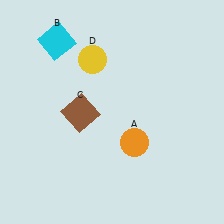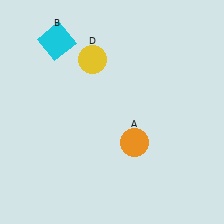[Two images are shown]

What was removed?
The brown square (C) was removed in Image 2.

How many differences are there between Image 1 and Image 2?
There is 1 difference between the two images.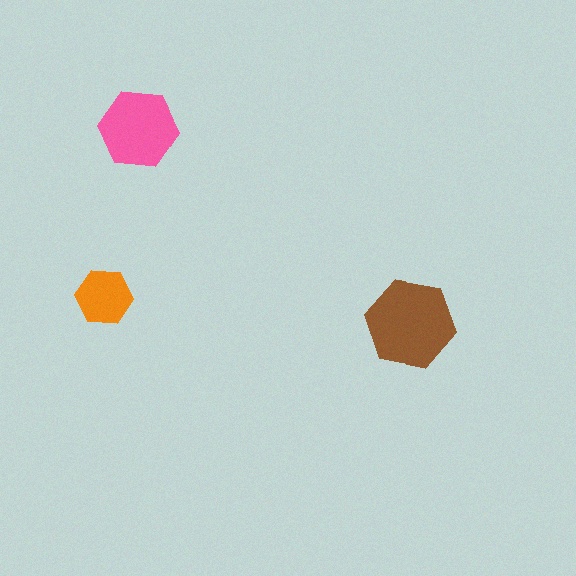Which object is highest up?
The pink hexagon is topmost.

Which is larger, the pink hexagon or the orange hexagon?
The pink one.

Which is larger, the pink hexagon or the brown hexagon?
The brown one.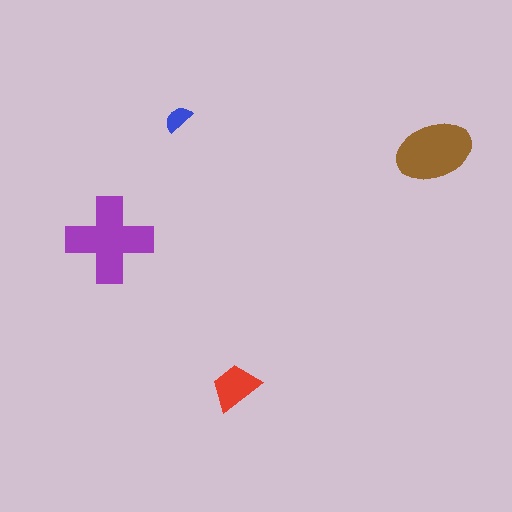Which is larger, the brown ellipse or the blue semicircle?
The brown ellipse.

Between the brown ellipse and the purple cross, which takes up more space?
The purple cross.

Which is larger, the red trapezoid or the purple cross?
The purple cross.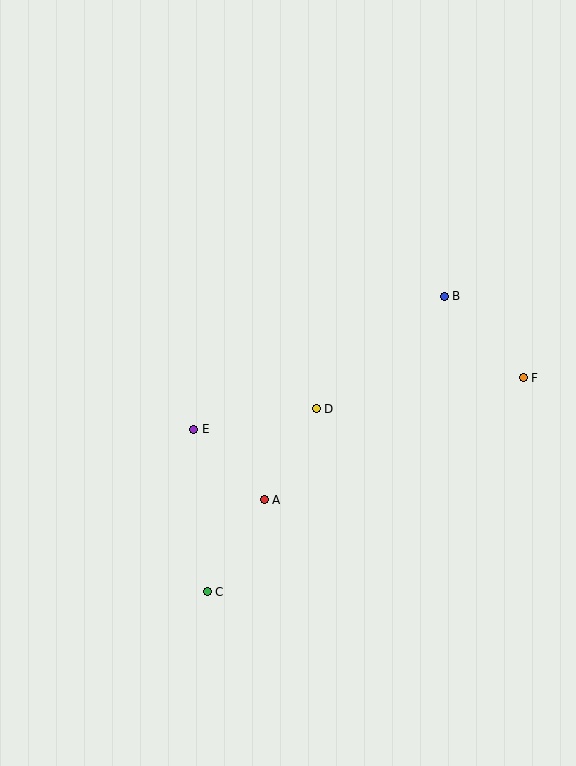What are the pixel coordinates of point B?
Point B is at (444, 296).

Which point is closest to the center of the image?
Point D at (316, 409) is closest to the center.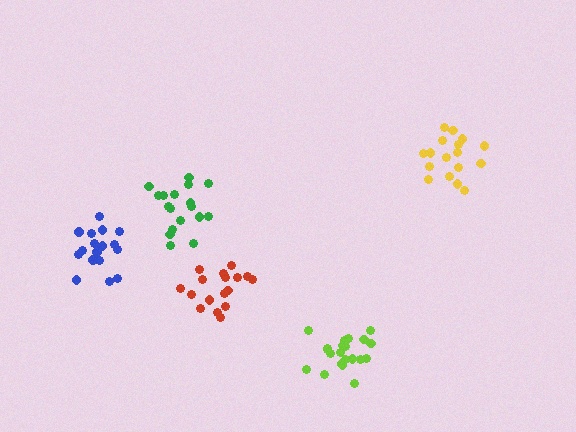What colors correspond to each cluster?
The clusters are colored: blue, red, yellow, green, lime.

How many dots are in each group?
Group 1: 17 dots, Group 2: 17 dots, Group 3: 17 dots, Group 4: 18 dots, Group 5: 21 dots (90 total).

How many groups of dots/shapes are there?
There are 5 groups.